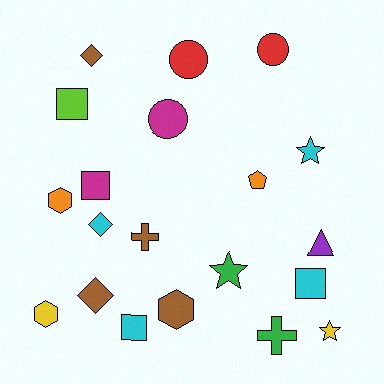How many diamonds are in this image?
There are 3 diamonds.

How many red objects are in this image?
There are 2 red objects.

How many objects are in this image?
There are 20 objects.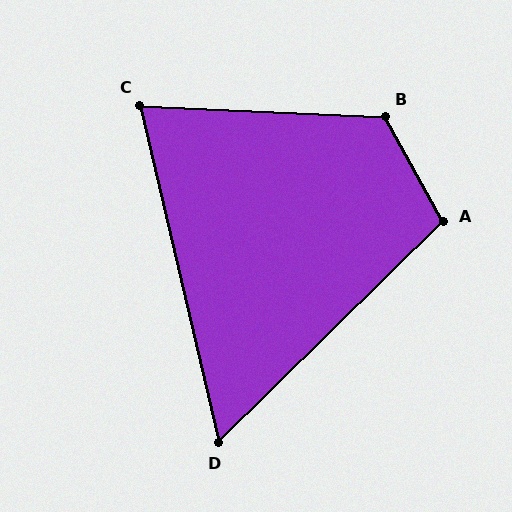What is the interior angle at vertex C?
Approximately 74 degrees (acute).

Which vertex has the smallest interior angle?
D, at approximately 59 degrees.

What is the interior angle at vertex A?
Approximately 106 degrees (obtuse).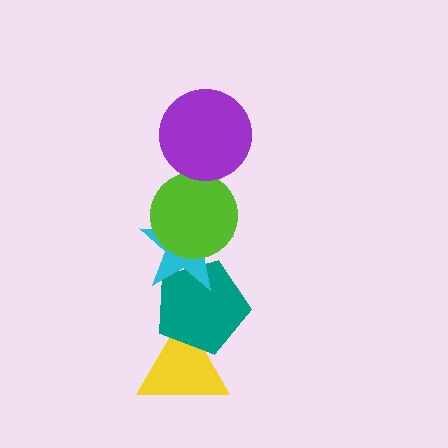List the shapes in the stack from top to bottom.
From top to bottom: the purple circle, the lime circle, the cyan star, the teal pentagon, the yellow triangle.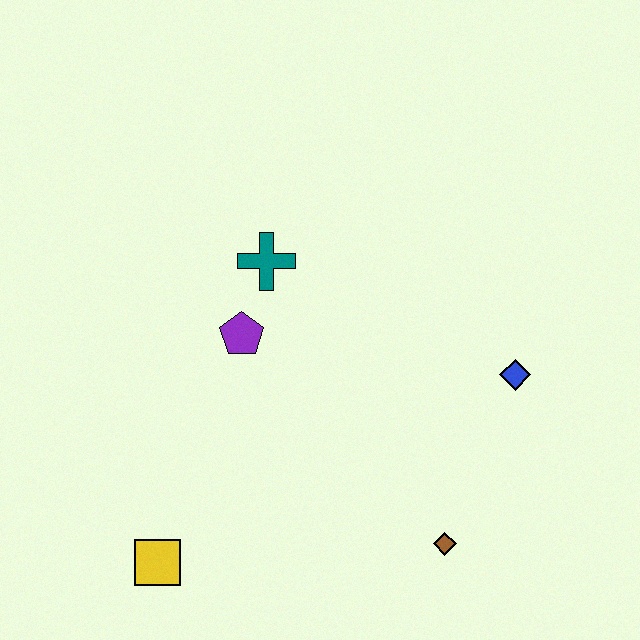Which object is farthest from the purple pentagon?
The brown diamond is farthest from the purple pentagon.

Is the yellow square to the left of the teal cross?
Yes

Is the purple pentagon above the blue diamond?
Yes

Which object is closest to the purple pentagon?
The teal cross is closest to the purple pentagon.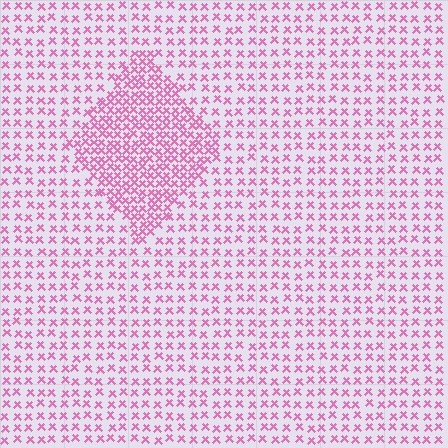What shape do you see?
I see a diamond.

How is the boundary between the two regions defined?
The boundary is defined by a change in element density (approximately 2.1x ratio). All elements are the same color, size, and shape.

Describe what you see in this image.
The image contains small pink elements arranged at two different densities. A diamond-shaped region is visible where the elements are more densely packed than the surrounding area.